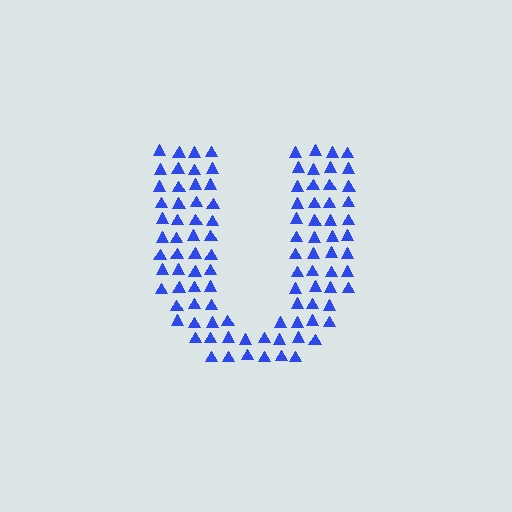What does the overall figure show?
The overall figure shows the letter U.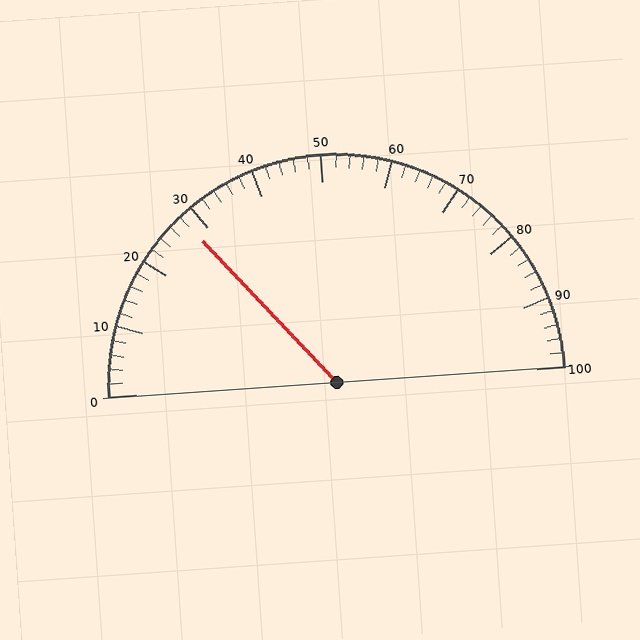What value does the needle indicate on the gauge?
The needle indicates approximately 28.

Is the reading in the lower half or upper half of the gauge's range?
The reading is in the lower half of the range (0 to 100).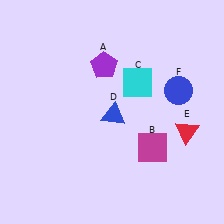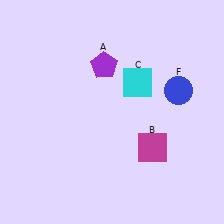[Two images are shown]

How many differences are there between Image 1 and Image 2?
There are 2 differences between the two images.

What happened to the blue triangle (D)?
The blue triangle (D) was removed in Image 2. It was in the bottom-right area of Image 1.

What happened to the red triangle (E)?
The red triangle (E) was removed in Image 2. It was in the bottom-right area of Image 1.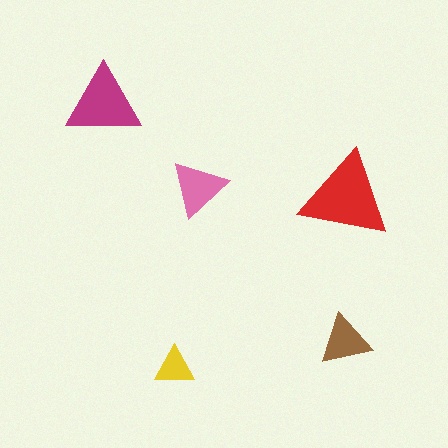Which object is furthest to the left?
The magenta triangle is leftmost.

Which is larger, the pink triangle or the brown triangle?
The pink one.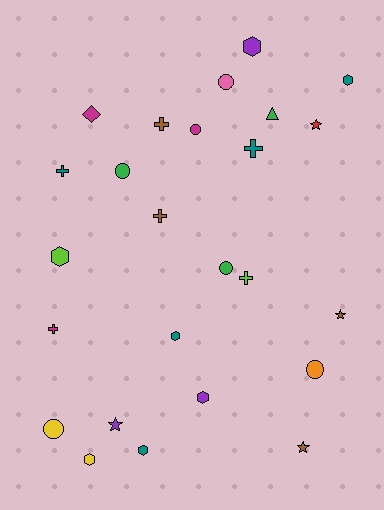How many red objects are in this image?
There is 1 red object.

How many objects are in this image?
There are 25 objects.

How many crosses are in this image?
There are 6 crosses.